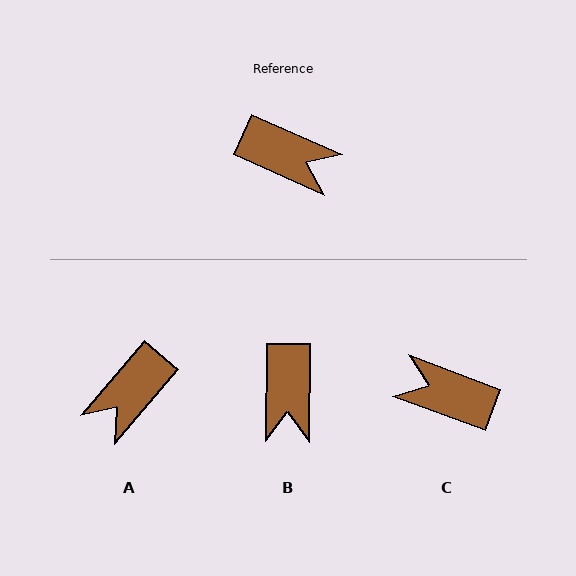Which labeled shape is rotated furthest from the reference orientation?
C, about 176 degrees away.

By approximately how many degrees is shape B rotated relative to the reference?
Approximately 66 degrees clockwise.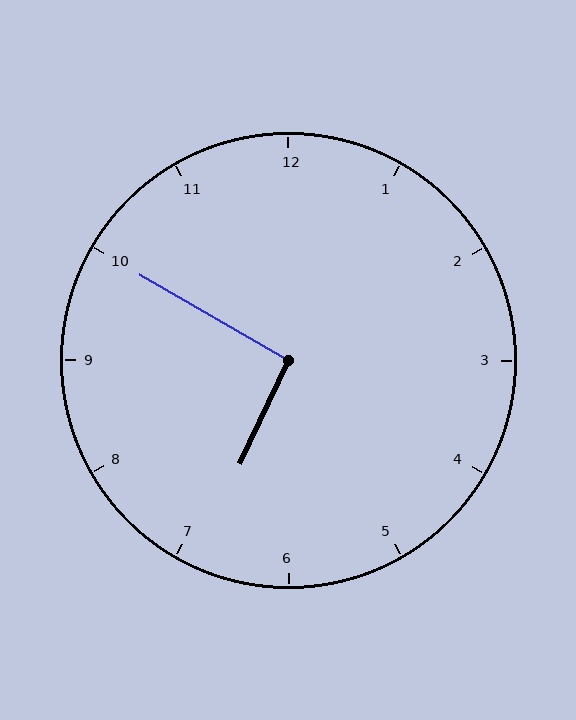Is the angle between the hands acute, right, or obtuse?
It is right.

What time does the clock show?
6:50.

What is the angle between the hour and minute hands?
Approximately 95 degrees.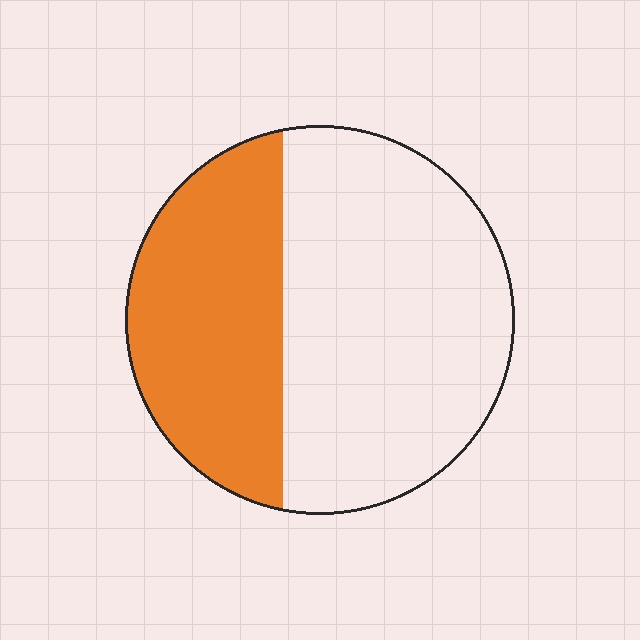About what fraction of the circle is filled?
About three eighths (3/8).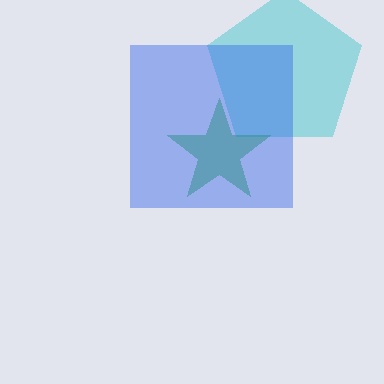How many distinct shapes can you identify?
There are 3 distinct shapes: a cyan pentagon, a green star, a blue square.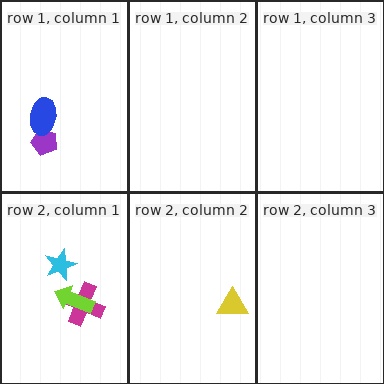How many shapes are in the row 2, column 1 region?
3.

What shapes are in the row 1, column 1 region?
The purple pentagon, the blue ellipse.